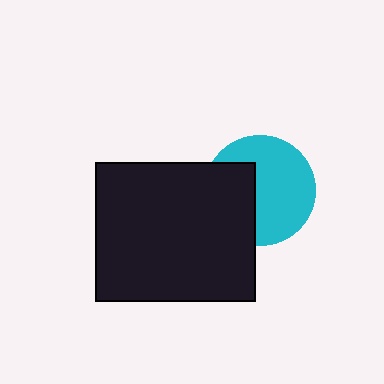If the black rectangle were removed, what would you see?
You would see the complete cyan circle.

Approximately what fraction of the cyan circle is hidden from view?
Roughly 37% of the cyan circle is hidden behind the black rectangle.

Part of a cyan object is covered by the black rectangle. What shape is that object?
It is a circle.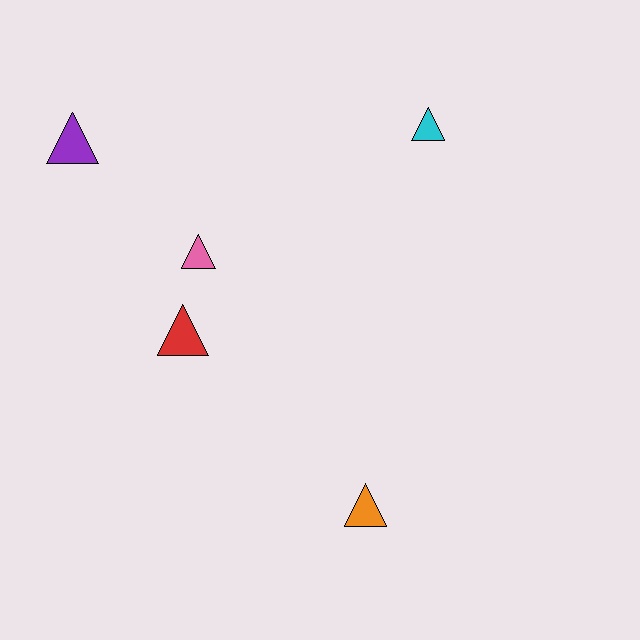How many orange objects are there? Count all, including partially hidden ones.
There is 1 orange object.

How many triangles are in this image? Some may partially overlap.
There are 5 triangles.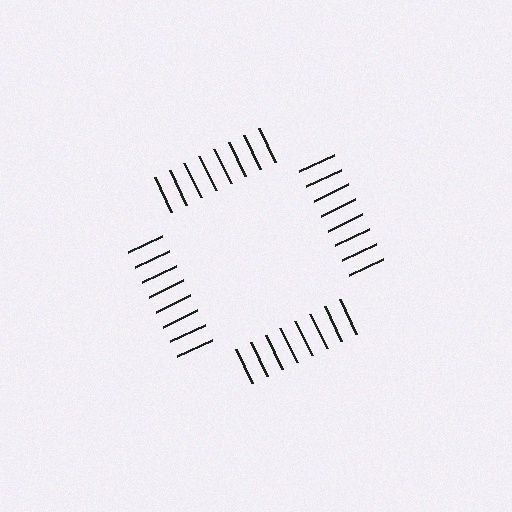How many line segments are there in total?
32 — 8 along each of the 4 edges.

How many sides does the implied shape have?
4 sides — the line-ends trace a square.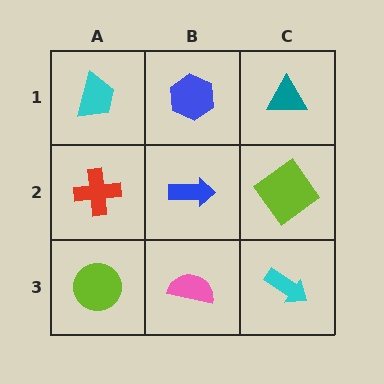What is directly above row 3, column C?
A lime diamond.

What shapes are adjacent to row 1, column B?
A blue arrow (row 2, column B), a cyan trapezoid (row 1, column A), a teal triangle (row 1, column C).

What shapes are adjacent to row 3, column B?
A blue arrow (row 2, column B), a lime circle (row 3, column A), a cyan arrow (row 3, column C).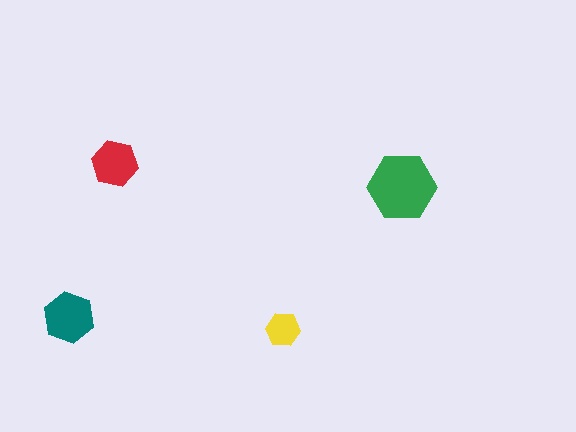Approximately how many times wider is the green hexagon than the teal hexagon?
About 1.5 times wider.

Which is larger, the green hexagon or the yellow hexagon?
The green one.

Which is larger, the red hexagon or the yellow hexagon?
The red one.